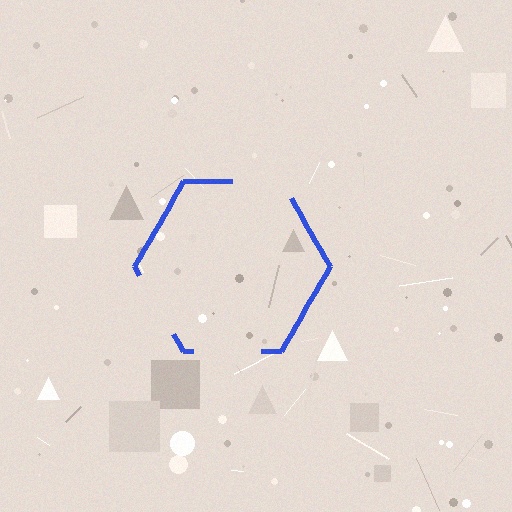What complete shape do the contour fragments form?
The contour fragments form a hexagon.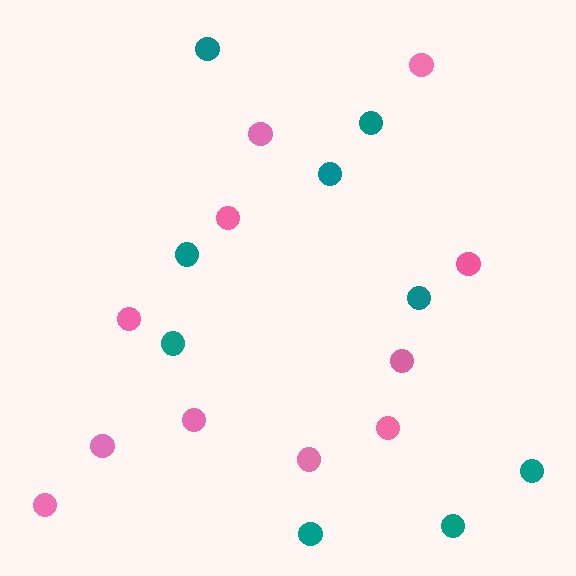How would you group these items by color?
There are 2 groups: one group of teal circles (9) and one group of pink circles (11).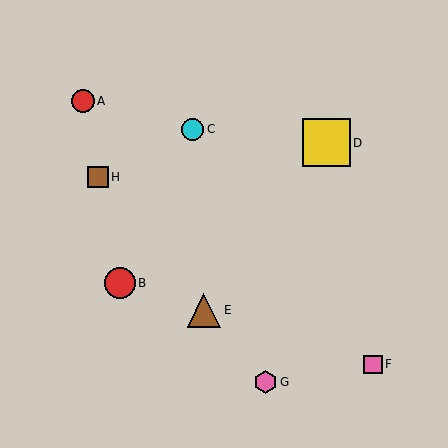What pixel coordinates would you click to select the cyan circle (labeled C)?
Click at (193, 129) to select the cyan circle C.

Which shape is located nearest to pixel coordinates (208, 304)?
The brown triangle (labeled E) at (204, 310) is nearest to that location.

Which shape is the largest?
The yellow square (labeled D) is the largest.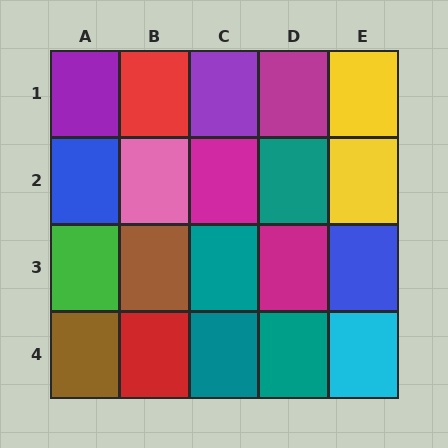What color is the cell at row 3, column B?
Brown.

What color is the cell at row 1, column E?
Yellow.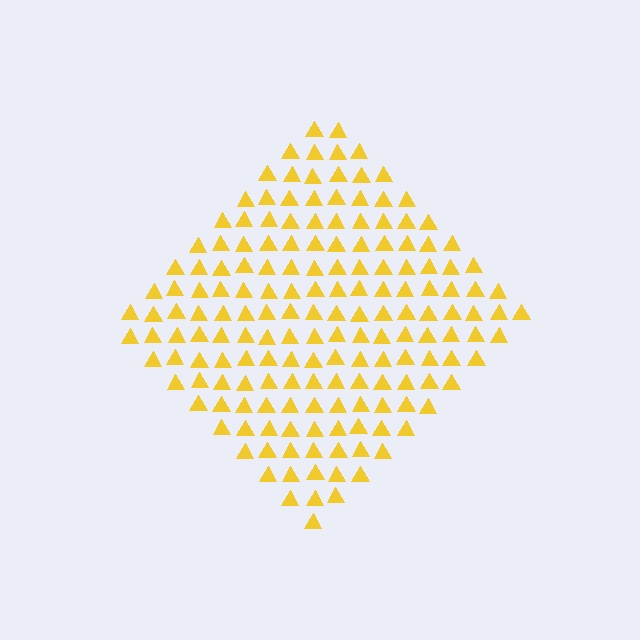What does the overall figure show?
The overall figure shows a diamond.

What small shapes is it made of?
It is made of small triangles.